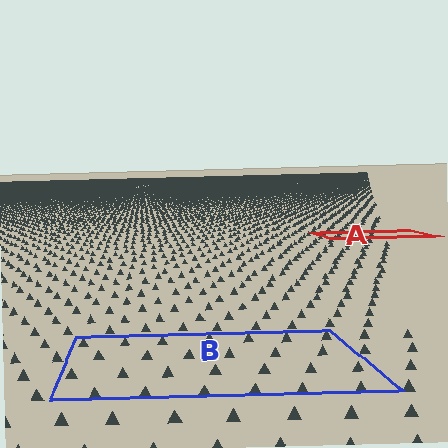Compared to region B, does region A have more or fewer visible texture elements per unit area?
Region A has more texture elements per unit area — they are packed more densely because it is farther away.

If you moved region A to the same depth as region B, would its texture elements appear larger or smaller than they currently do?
They would appear larger. At a closer depth, the same texture elements are projected at a bigger on-screen size.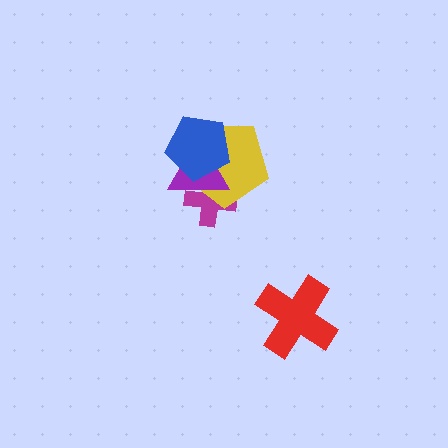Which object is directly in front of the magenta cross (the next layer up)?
The yellow pentagon is directly in front of the magenta cross.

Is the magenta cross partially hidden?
Yes, it is partially covered by another shape.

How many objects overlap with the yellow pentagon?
3 objects overlap with the yellow pentagon.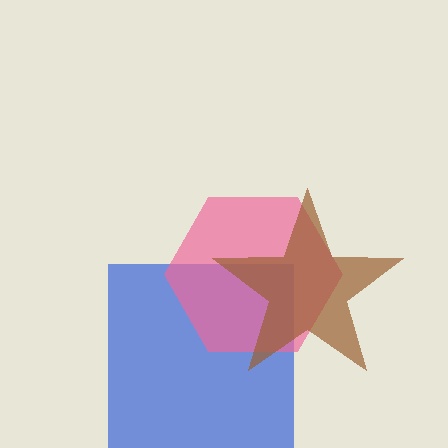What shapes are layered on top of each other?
The layered shapes are: a blue square, a pink hexagon, a brown star.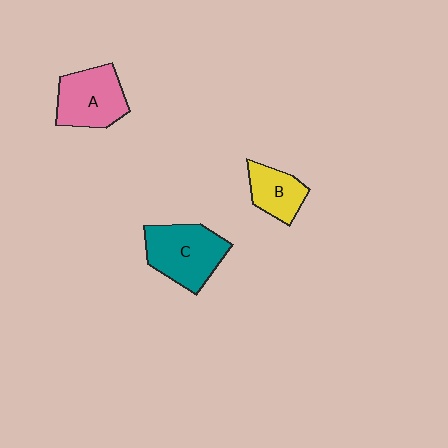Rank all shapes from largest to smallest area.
From largest to smallest: C (teal), A (pink), B (yellow).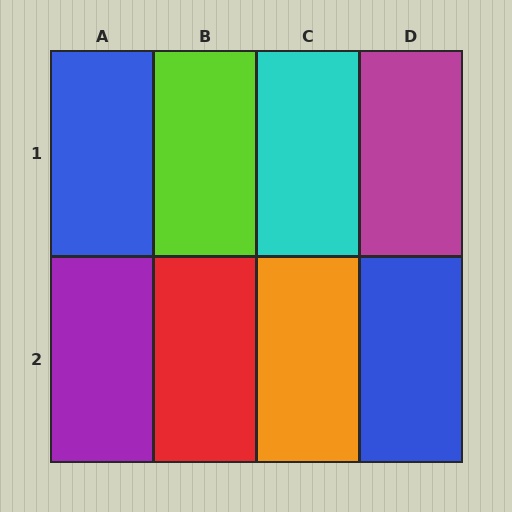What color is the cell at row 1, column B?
Lime.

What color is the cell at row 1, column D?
Magenta.